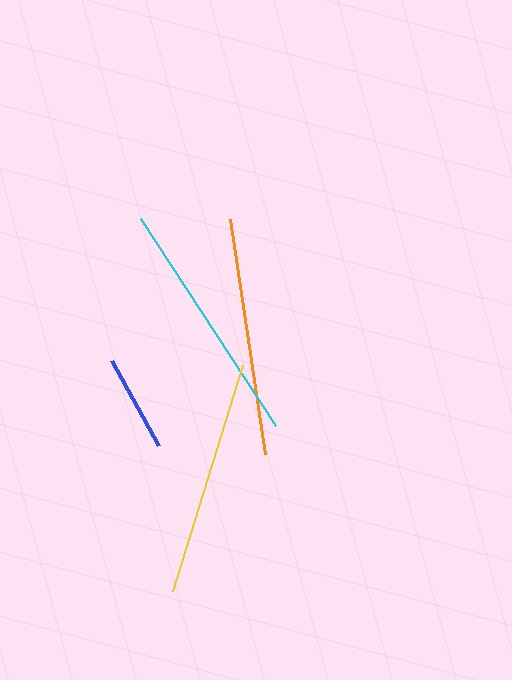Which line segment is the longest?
The cyan line is the longest at approximately 246 pixels.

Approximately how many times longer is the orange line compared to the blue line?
The orange line is approximately 2.4 times the length of the blue line.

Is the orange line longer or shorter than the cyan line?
The cyan line is longer than the orange line.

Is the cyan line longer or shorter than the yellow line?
The cyan line is longer than the yellow line.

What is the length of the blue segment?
The blue segment is approximately 98 pixels long.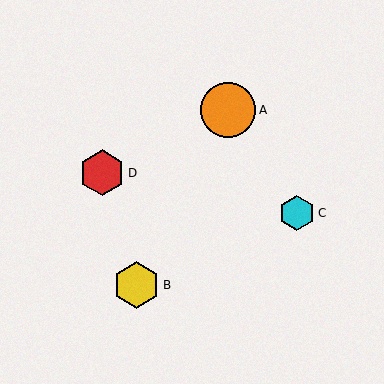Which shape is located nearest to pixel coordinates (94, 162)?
The red hexagon (labeled D) at (102, 173) is nearest to that location.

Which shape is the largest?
The orange circle (labeled A) is the largest.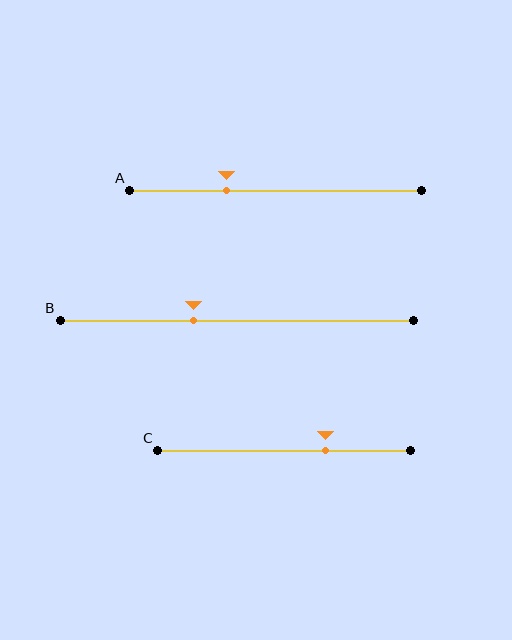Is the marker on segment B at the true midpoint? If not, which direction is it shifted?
No, the marker on segment B is shifted to the left by about 12% of the segment length.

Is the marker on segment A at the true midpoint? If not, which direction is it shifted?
No, the marker on segment A is shifted to the left by about 17% of the segment length.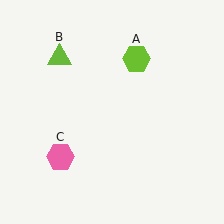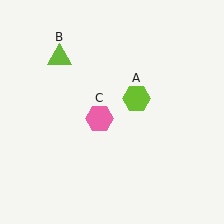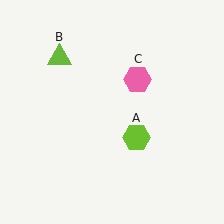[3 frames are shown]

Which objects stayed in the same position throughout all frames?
Lime triangle (object B) remained stationary.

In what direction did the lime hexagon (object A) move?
The lime hexagon (object A) moved down.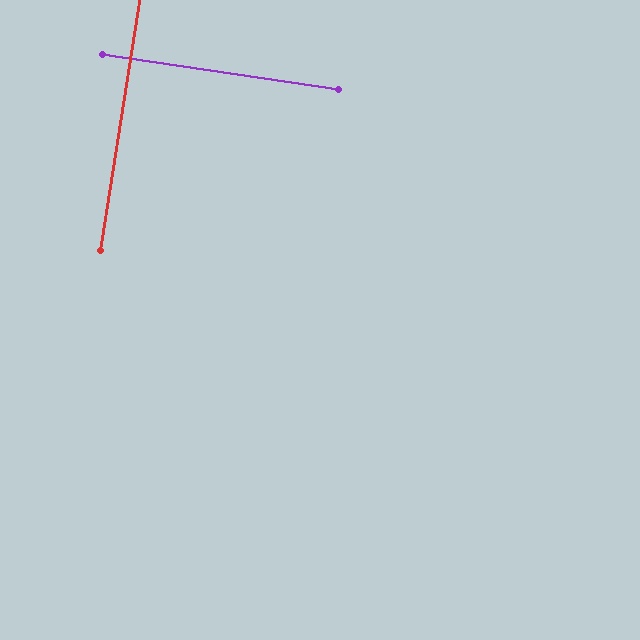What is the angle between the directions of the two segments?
Approximately 90 degrees.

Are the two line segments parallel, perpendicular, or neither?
Perpendicular — they meet at approximately 90°.